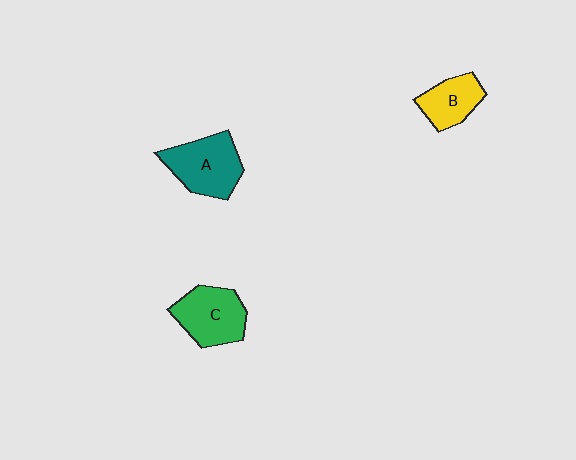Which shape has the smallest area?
Shape B (yellow).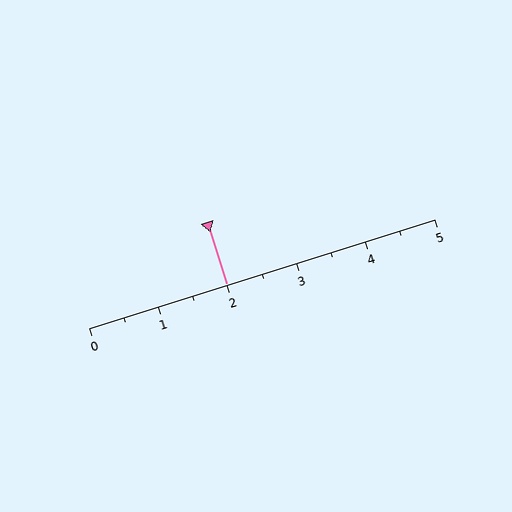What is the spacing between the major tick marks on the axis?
The major ticks are spaced 1 apart.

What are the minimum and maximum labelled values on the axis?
The axis runs from 0 to 5.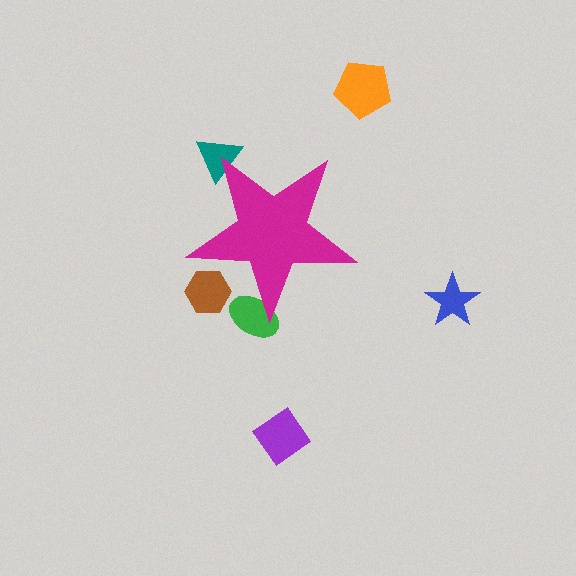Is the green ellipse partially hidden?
Yes, the green ellipse is partially hidden behind the magenta star.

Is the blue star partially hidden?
No, the blue star is fully visible.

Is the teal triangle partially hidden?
Yes, the teal triangle is partially hidden behind the magenta star.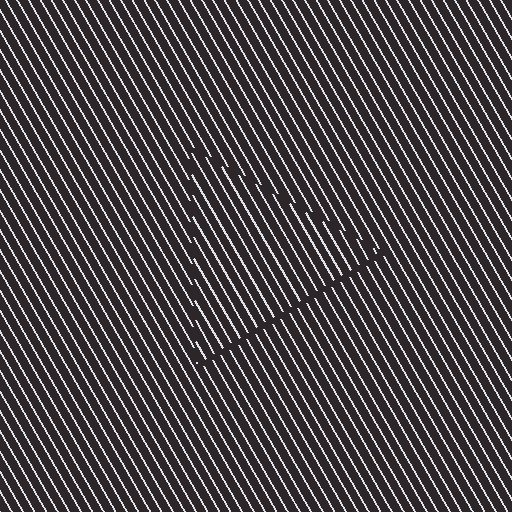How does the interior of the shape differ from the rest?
The interior of the shape contains the same grating, shifted by half a period — the contour is defined by the phase discontinuity where line-ends from the inner and outer gratings abut.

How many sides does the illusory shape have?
3 sides — the line-ends trace a triangle.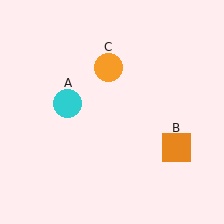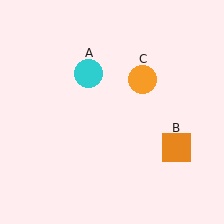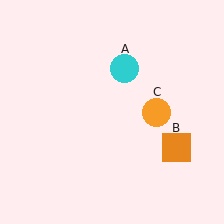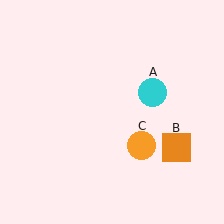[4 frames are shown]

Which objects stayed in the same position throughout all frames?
Orange square (object B) remained stationary.